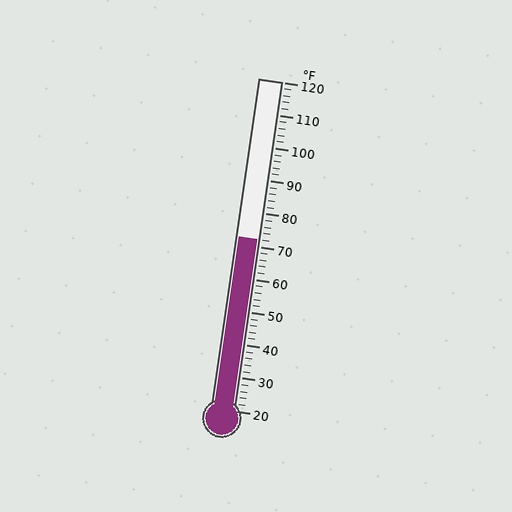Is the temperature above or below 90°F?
The temperature is below 90°F.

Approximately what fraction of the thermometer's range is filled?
The thermometer is filled to approximately 50% of its range.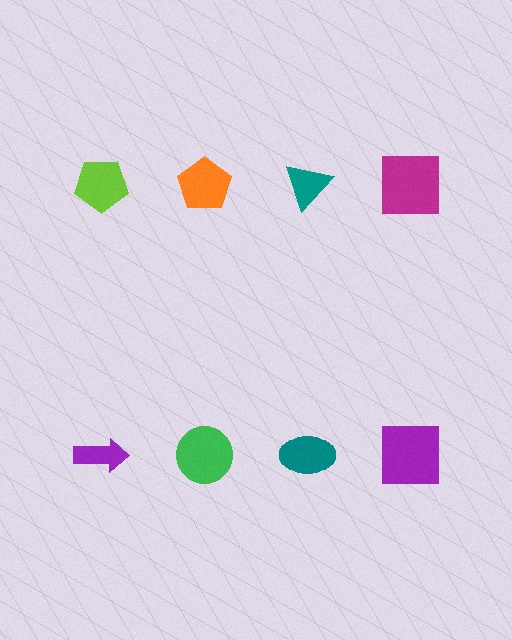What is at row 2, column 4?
A purple square.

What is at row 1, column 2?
An orange pentagon.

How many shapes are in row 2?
4 shapes.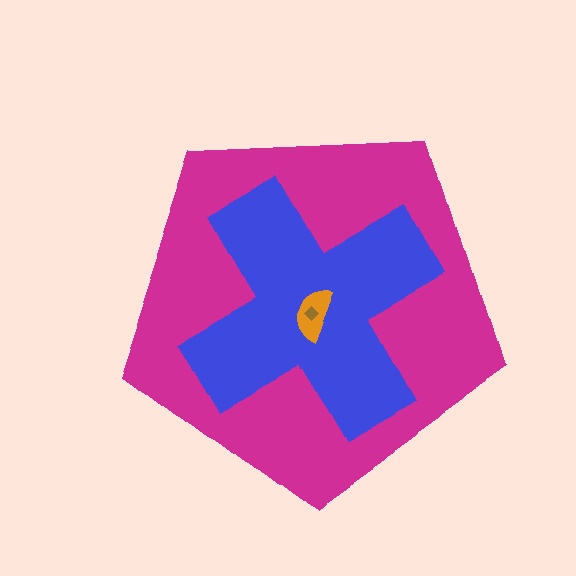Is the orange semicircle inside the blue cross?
Yes.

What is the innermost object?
The brown diamond.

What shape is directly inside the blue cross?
The orange semicircle.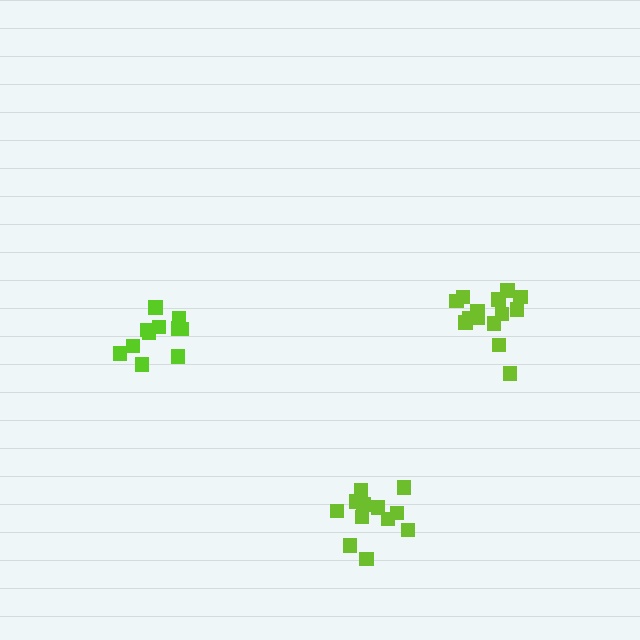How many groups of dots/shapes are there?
There are 3 groups.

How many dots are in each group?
Group 1: 11 dots, Group 2: 14 dots, Group 3: 12 dots (37 total).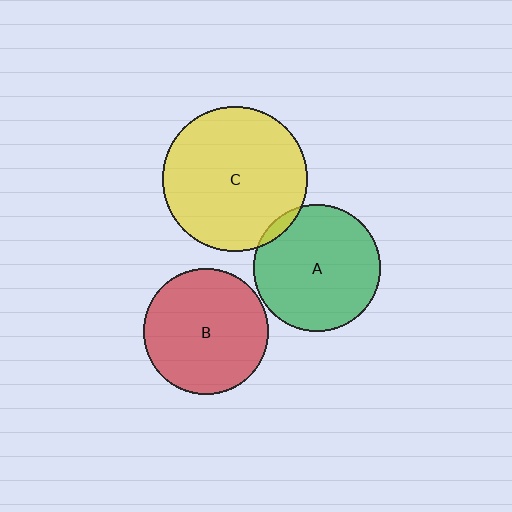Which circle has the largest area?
Circle C (yellow).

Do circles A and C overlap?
Yes.